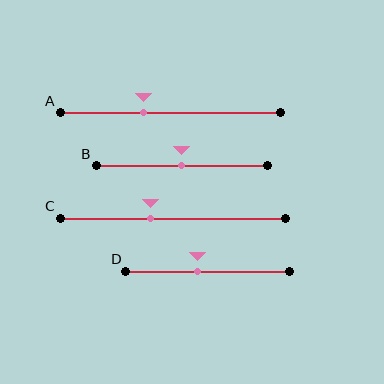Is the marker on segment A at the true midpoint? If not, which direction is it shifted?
No, the marker on segment A is shifted to the left by about 12% of the segment length.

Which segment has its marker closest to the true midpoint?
Segment B has its marker closest to the true midpoint.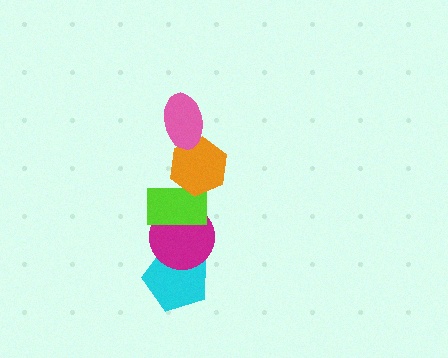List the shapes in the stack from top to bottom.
From top to bottom: the pink ellipse, the orange hexagon, the lime rectangle, the magenta circle, the cyan pentagon.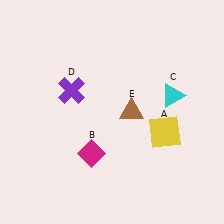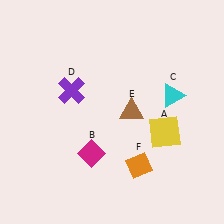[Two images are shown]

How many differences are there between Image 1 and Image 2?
There is 1 difference between the two images.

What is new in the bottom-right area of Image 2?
An orange diamond (F) was added in the bottom-right area of Image 2.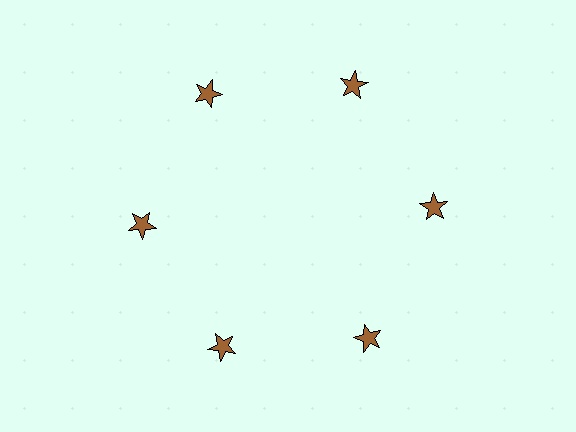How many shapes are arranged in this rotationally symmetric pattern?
There are 6 shapes, arranged in 6 groups of 1.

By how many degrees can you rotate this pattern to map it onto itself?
The pattern maps onto itself every 60 degrees of rotation.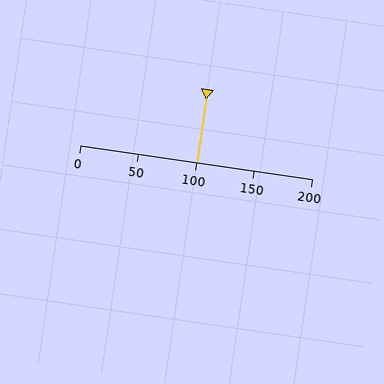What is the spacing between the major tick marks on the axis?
The major ticks are spaced 50 apart.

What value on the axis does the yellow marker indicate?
The marker indicates approximately 100.